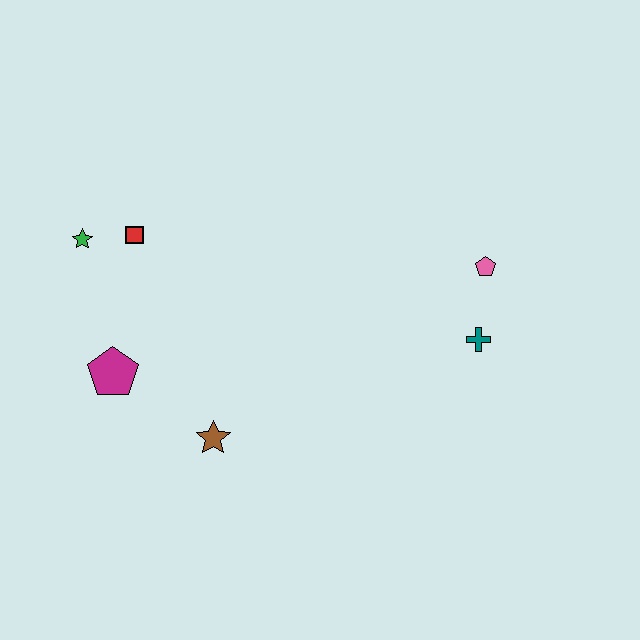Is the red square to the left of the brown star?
Yes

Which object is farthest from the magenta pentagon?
The pink pentagon is farthest from the magenta pentagon.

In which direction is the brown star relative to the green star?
The brown star is below the green star.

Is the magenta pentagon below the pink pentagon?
Yes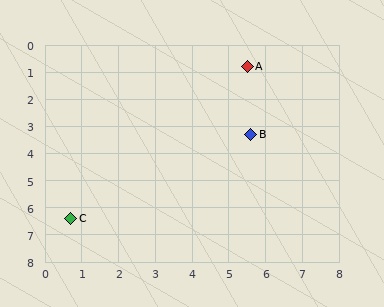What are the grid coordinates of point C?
Point C is at approximately (0.7, 6.4).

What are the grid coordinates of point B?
Point B is at approximately (5.6, 3.3).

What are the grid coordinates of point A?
Point A is at approximately (5.5, 0.8).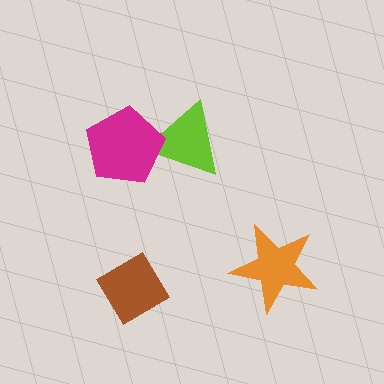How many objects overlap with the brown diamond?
0 objects overlap with the brown diamond.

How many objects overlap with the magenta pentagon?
1 object overlaps with the magenta pentagon.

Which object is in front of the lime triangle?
The magenta pentagon is in front of the lime triangle.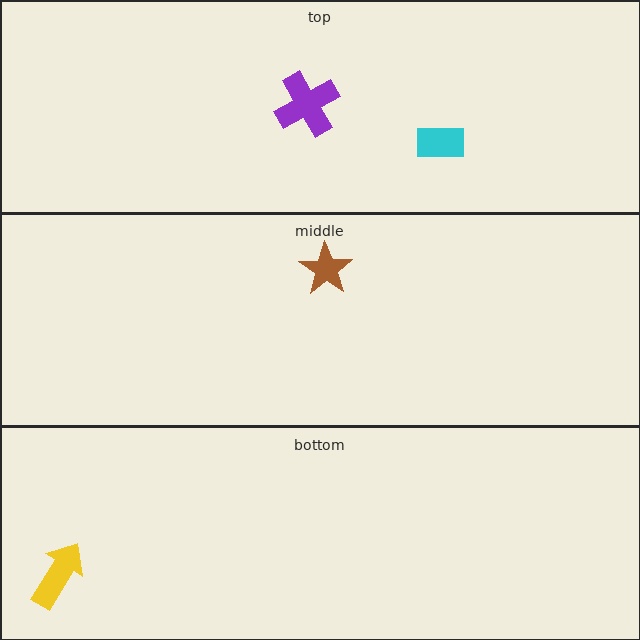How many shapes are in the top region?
2.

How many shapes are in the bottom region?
1.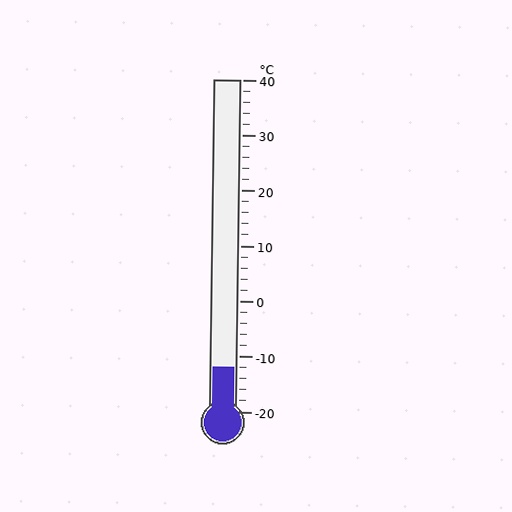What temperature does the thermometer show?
The thermometer shows approximately -12°C.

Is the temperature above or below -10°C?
The temperature is below -10°C.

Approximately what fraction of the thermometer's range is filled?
The thermometer is filled to approximately 15% of its range.